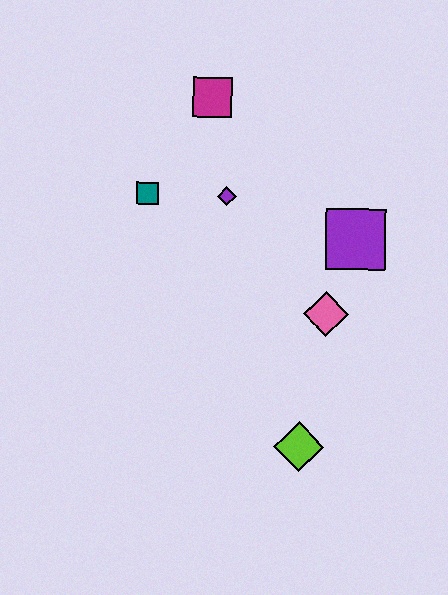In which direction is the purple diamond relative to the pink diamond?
The purple diamond is above the pink diamond.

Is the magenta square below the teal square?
No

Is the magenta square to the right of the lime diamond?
No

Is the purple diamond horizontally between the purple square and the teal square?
Yes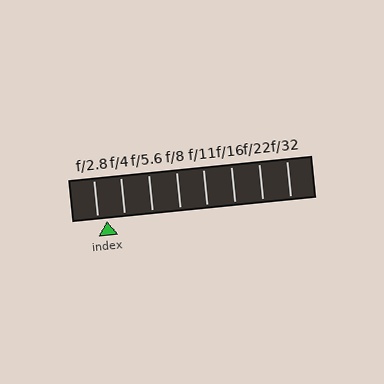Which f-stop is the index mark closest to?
The index mark is closest to f/2.8.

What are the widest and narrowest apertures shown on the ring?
The widest aperture shown is f/2.8 and the narrowest is f/32.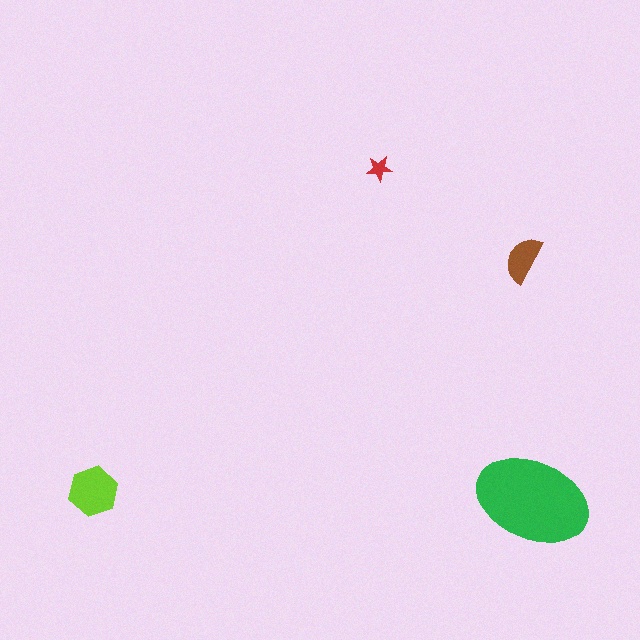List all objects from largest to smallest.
The green ellipse, the lime hexagon, the brown semicircle, the red star.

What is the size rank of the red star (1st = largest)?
4th.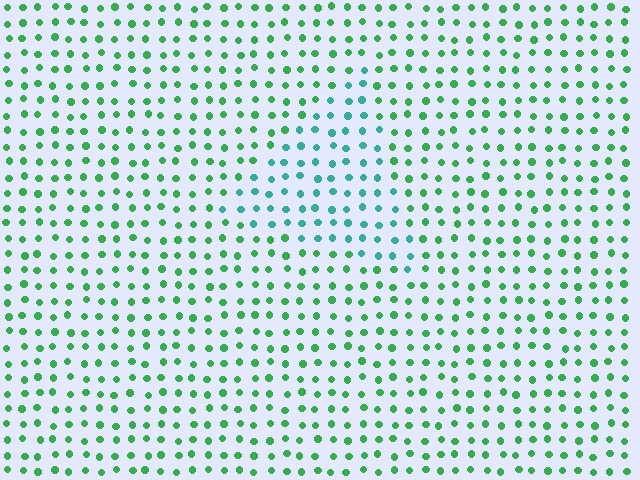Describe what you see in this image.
The image is filled with small green elements in a uniform arrangement. A triangle-shaped region is visible where the elements are tinted to a slightly different hue, forming a subtle color boundary.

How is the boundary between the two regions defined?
The boundary is defined purely by a slight shift in hue (about 39 degrees). Spacing, size, and orientation are identical on both sides.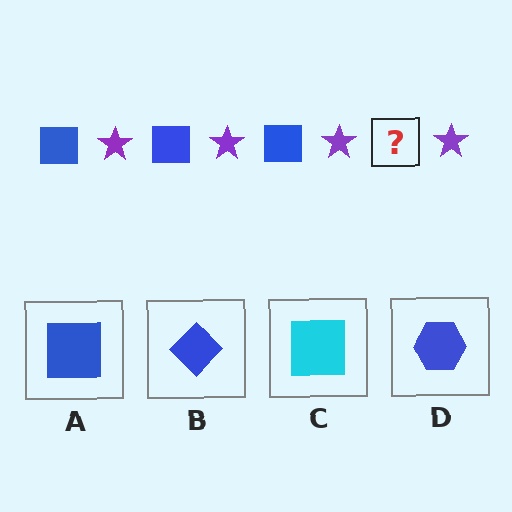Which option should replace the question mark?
Option A.